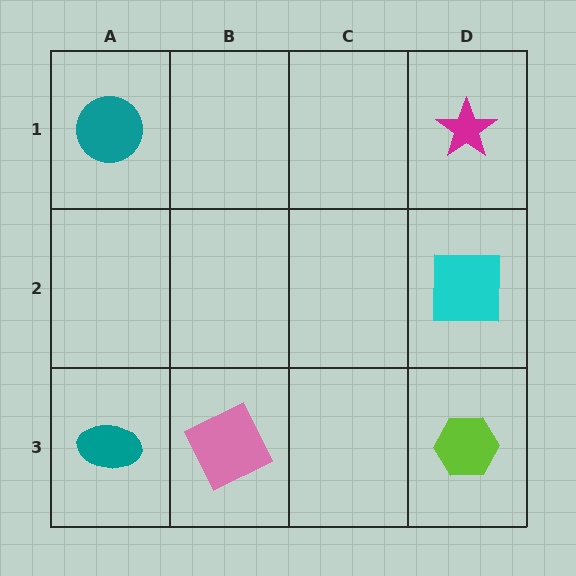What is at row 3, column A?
A teal ellipse.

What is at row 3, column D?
A lime hexagon.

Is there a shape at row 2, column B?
No, that cell is empty.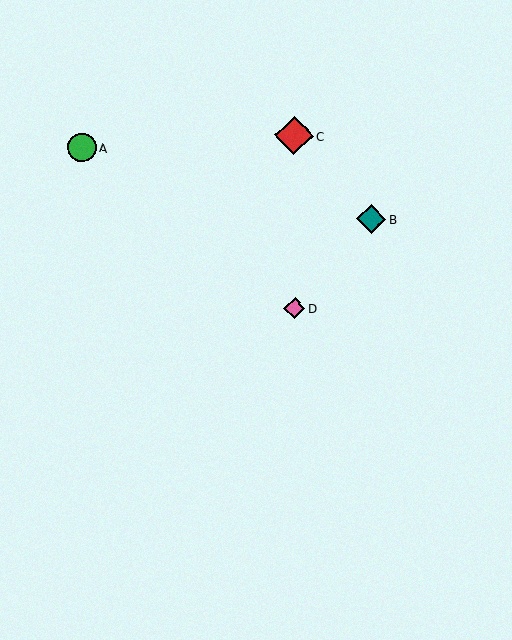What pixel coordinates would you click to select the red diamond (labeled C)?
Click at (294, 136) to select the red diamond C.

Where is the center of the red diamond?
The center of the red diamond is at (294, 136).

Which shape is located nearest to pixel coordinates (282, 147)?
The red diamond (labeled C) at (294, 136) is nearest to that location.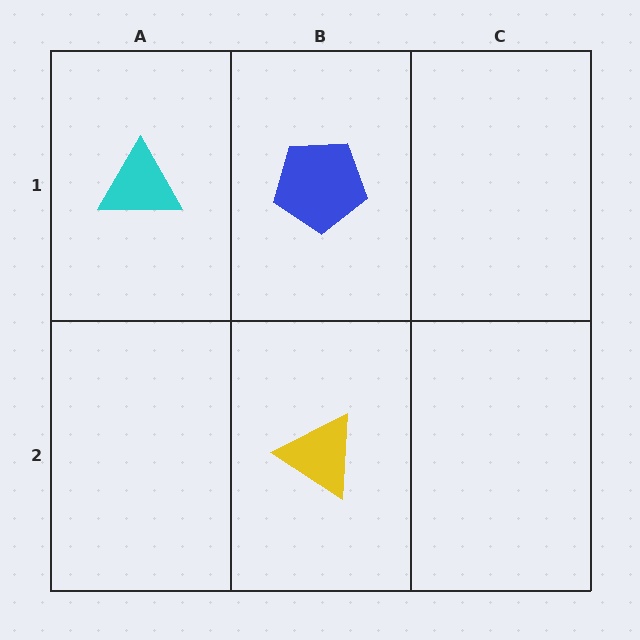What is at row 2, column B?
A yellow triangle.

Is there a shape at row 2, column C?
No, that cell is empty.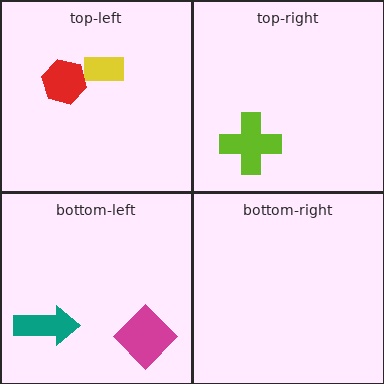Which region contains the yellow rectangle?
The top-left region.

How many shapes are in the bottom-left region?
2.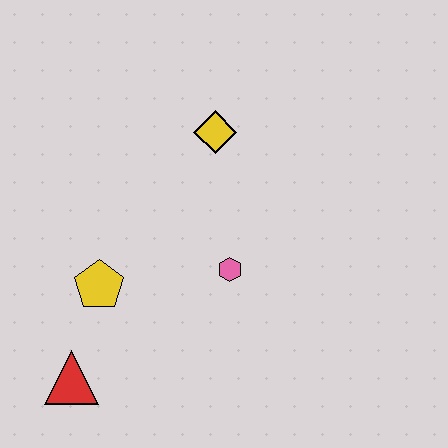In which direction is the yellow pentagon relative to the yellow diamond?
The yellow pentagon is below the yellow diamond.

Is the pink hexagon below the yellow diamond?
Yes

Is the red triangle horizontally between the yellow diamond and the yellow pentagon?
No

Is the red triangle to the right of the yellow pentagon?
No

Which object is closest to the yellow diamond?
The pink hexagon is closest to the yellow diamond.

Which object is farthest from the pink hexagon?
The red triangle is farthest from the pink hexagon.